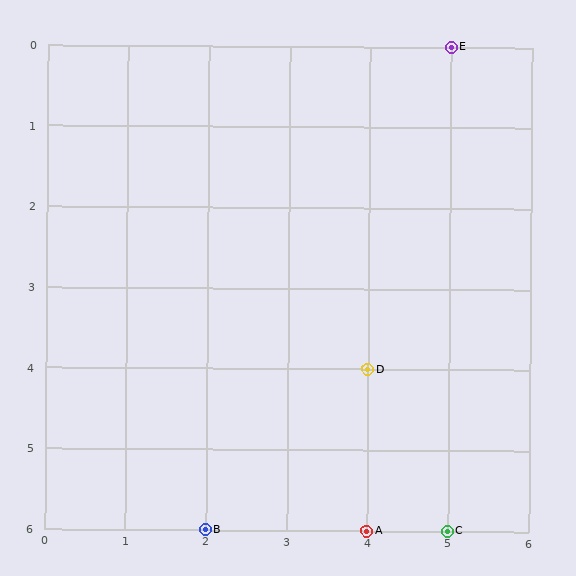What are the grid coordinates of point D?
Point D is at grid coordinates (4, 4).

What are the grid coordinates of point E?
Point E is at grid coordinates (5, 0).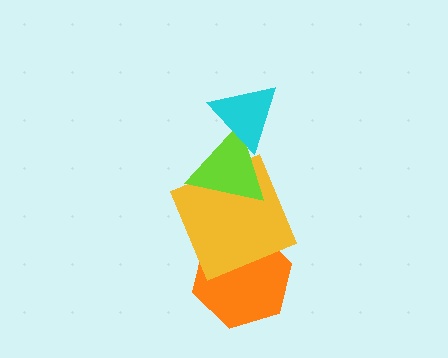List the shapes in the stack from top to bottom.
From top to bottom: the cyan triangle, the lime triangle, the yellow square, the orange hexagon.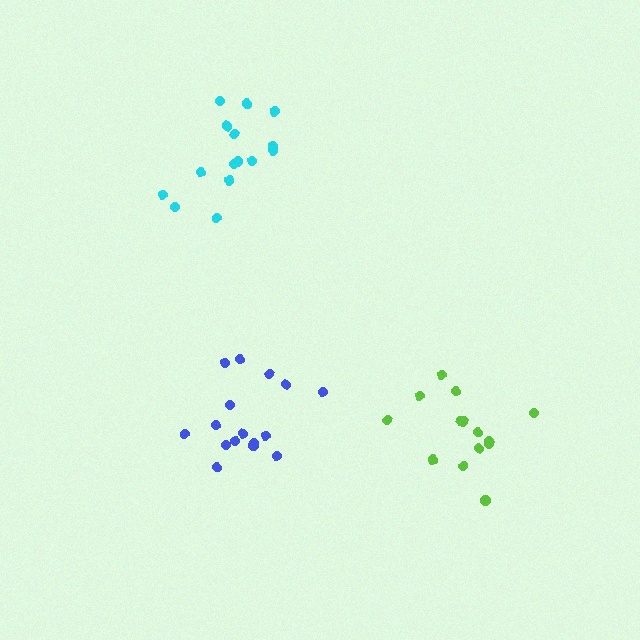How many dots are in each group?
Group 1: 16 dots, Group 2: 17 dots, Group 3: 14 dots (47 total).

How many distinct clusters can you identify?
There are 3 distinct clusters.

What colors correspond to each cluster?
The clusters are colored: blue, cyan, lime.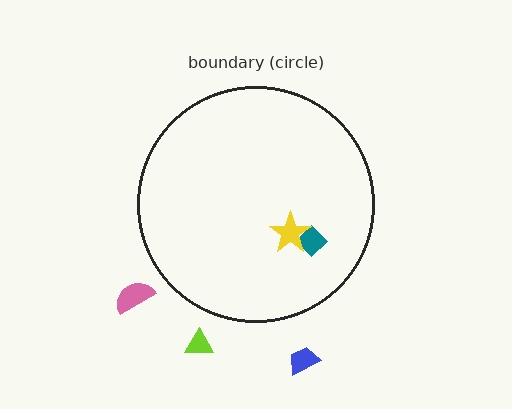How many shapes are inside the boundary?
2 inside, 3 outside.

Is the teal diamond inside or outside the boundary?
Inside.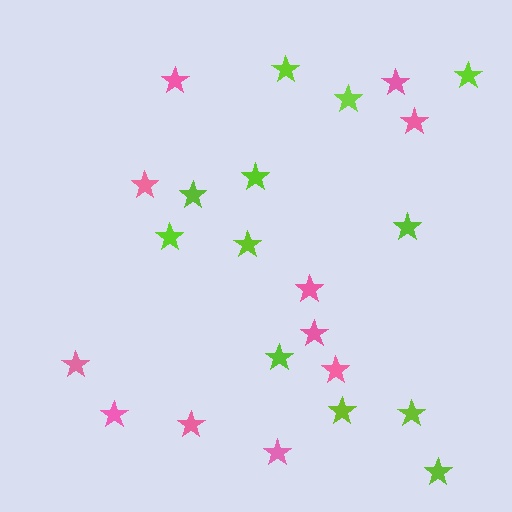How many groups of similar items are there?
There are 2 groups: one group of lime stars (12) and one group of pink stars (11).